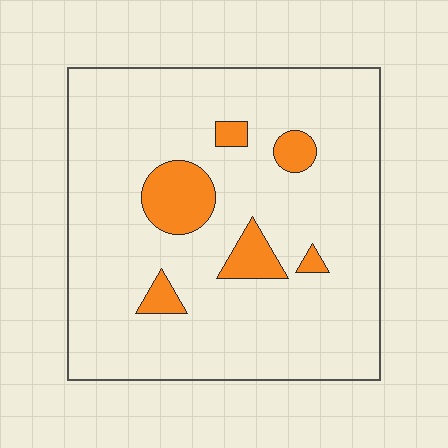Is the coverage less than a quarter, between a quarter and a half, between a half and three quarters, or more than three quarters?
Less than a quarter.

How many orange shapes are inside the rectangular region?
6.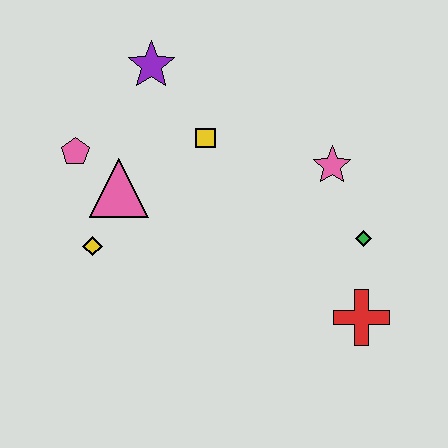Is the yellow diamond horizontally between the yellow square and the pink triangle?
No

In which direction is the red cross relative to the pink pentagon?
The red cross is to the right of the pink pentagon.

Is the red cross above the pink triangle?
No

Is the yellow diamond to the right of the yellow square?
No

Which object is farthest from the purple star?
The red cross is farthest from the purple star.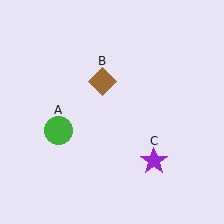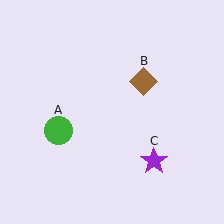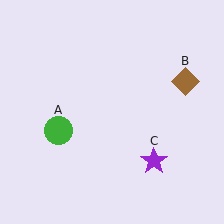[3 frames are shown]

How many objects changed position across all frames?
1 object changed position: brown diamond (object B).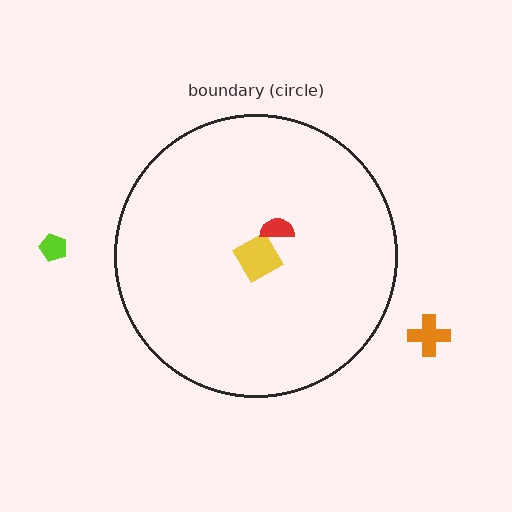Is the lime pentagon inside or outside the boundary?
Outside.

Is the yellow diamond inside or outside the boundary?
Inside.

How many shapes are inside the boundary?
2 inside, 2 outside.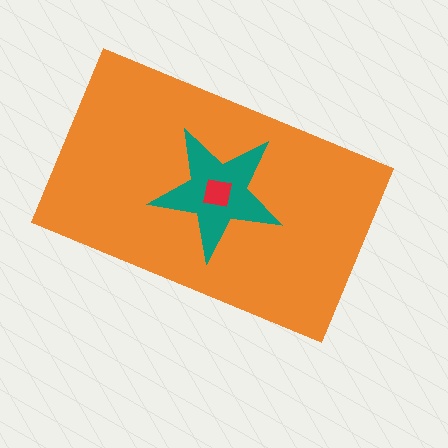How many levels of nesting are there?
3.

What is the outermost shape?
The orange rectangle.